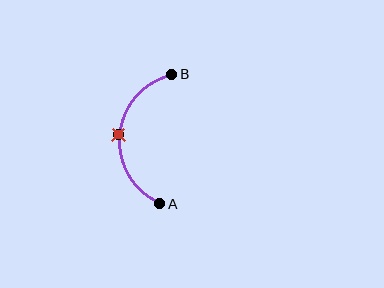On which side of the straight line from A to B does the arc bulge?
The arc bulges to the left of the straight line connecting A and B.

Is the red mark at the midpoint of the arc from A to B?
Yes. The red mark lies on the arc at equal arc-length from both A and B — it is the arc midpoint.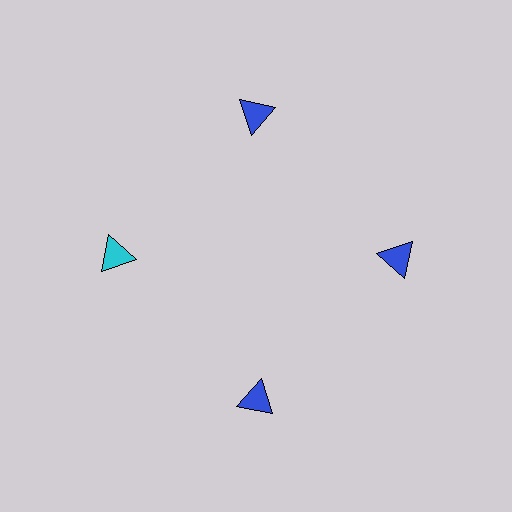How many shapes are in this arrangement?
There are 4 shapes arranged in a ring pattern.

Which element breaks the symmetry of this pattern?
The cyan triangle at roughly the 9 o'clock position breaks the symmetry. All other shapes are blue triangles.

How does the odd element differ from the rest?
It has a different color: cyan instead of blue.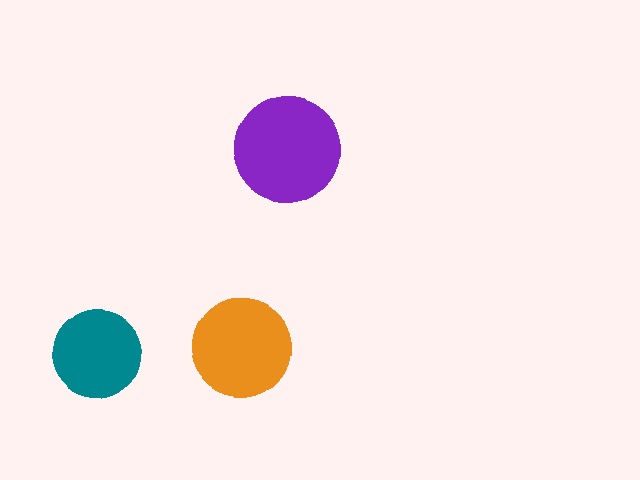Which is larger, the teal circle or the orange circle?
The orange one.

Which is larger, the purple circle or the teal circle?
The purple one.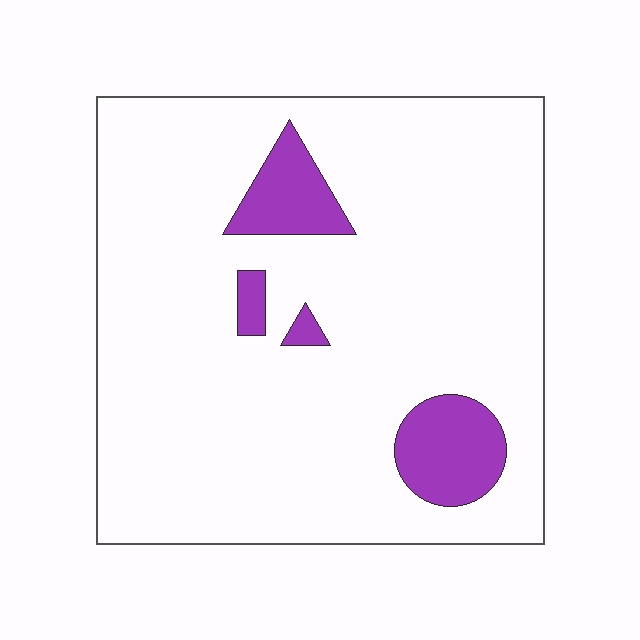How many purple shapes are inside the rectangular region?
4.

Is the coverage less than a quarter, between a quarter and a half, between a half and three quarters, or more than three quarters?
Less than a quarter.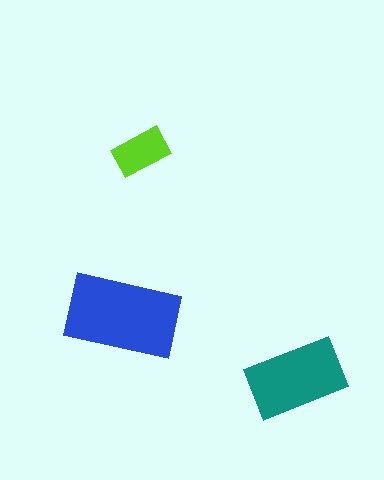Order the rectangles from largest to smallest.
the blue one, the teal one, the lime one.